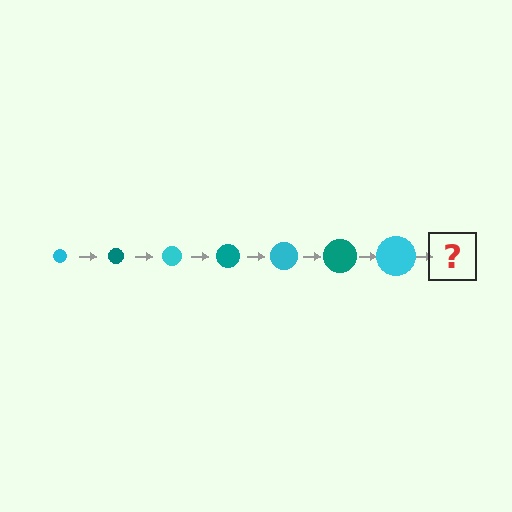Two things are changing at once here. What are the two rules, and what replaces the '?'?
The two rules are that the circle grows larger each step and the color cycles through cyan and teal. The '?' should be a teal circle, larger than the previous one.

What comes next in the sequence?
The next element should be a teal circle, larger than the previous one.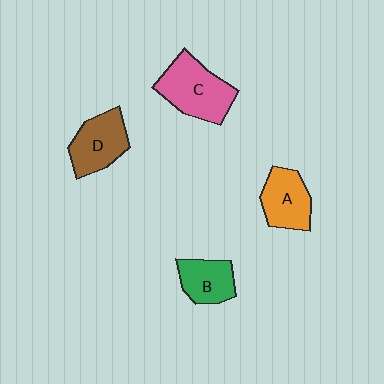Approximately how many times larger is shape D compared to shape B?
Approximately 1.3 times.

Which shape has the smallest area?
Shape B (green).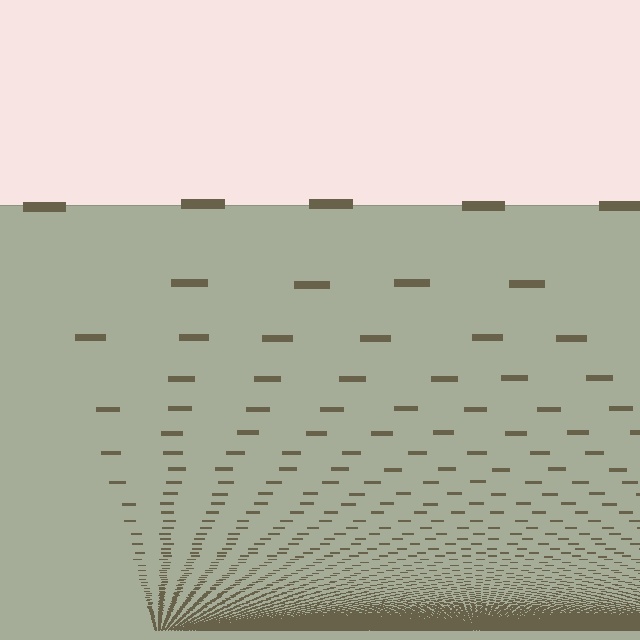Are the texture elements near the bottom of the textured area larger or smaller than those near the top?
Smaller. The gradient is inverted — elements near the bottom are smaller and denser.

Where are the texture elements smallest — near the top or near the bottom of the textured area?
Near the bottom.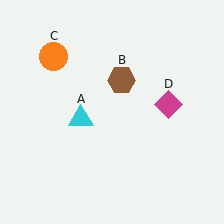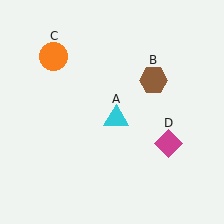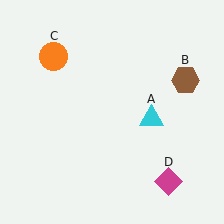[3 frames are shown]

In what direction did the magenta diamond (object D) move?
The magenta diamond (object D) moved down.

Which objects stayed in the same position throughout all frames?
Orange circle (object C) remained stationary.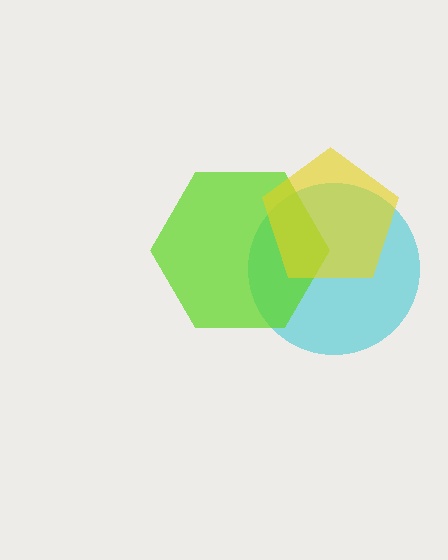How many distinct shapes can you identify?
There are 3 distinct shapes: a cyan circle, a lime hexagon, a yellow pentagon.